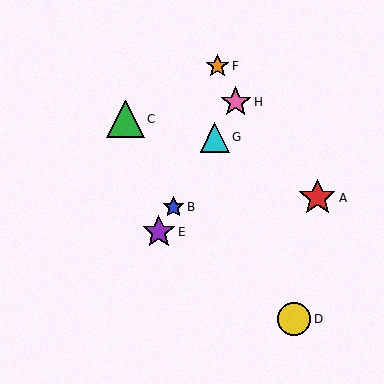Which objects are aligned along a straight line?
Objects B, E, G, H are aligned along a straight line.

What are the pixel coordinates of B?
Object B is at (173, 207).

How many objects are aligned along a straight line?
4 objects (B, E, G, H) are aligned along a straight line.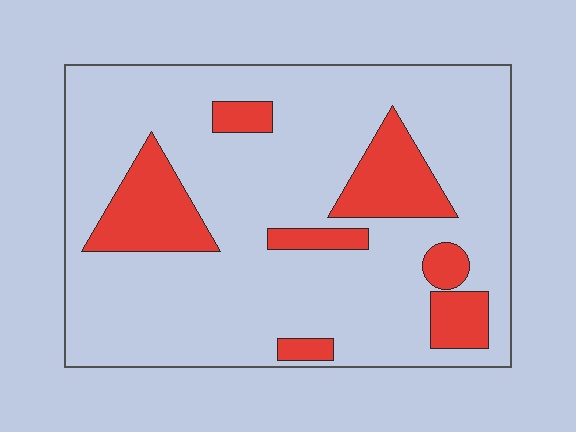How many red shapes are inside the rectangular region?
7.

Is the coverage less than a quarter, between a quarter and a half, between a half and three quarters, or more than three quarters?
Less than a quarter.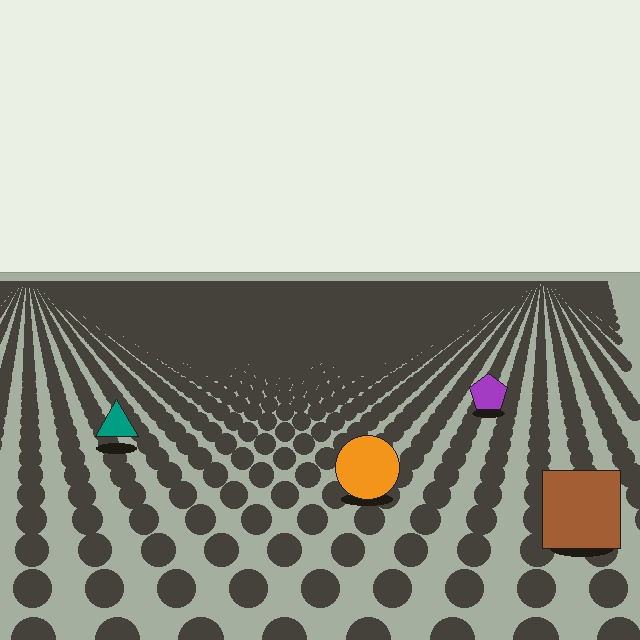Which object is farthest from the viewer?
The purple pentagon is farthest from the viewer. It appears smaller and the ground texture around it is denser.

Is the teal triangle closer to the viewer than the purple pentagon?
Yes. The teal triangle is closer — you can tell from the texture gradient: the ground texture is coarser near it.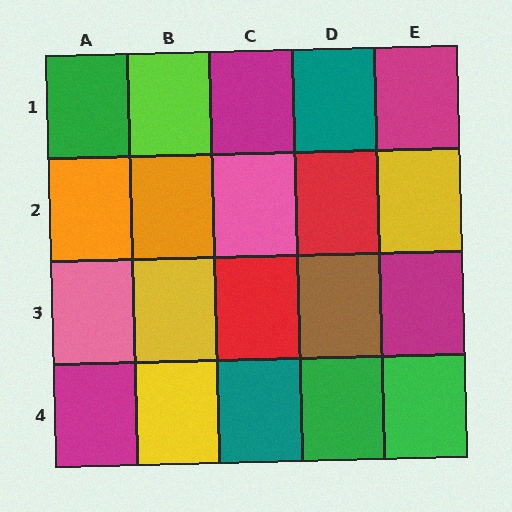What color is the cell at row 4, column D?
Green.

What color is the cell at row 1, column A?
Green.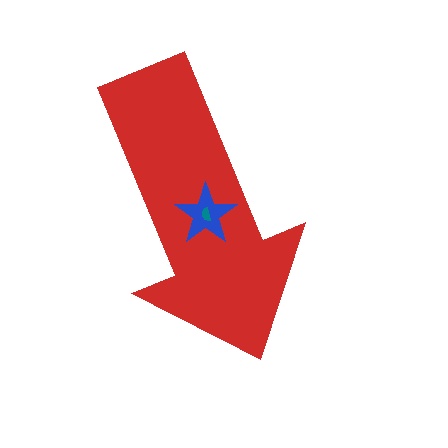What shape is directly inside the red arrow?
The blue star.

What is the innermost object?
The teal semicircle.